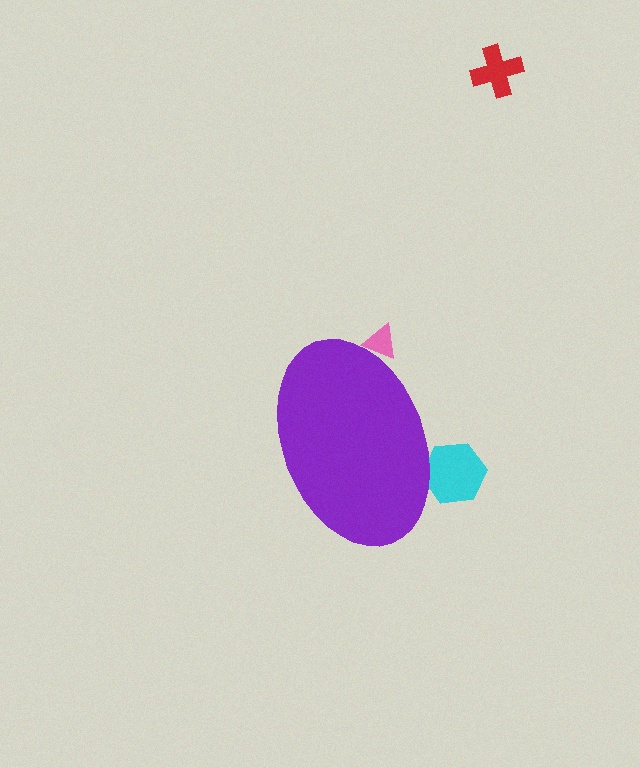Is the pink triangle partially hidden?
Yes, the pink triangle is partially hidden behind the purple ellipse.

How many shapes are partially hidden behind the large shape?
2 shapes are partially hidden.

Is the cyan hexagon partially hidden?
Yes, the cyan hexagon is partially hidden behind the purple ellipse.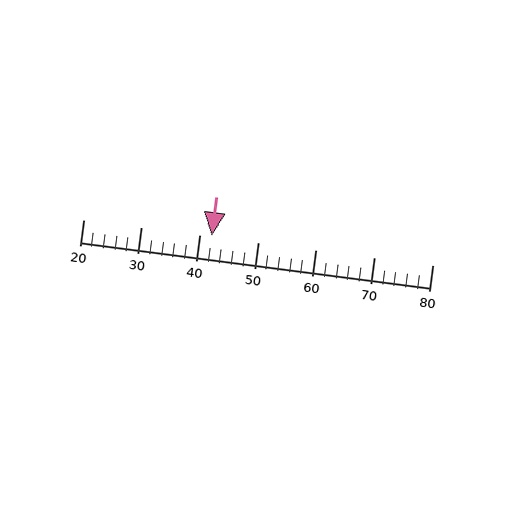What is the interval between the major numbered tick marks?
The major tick marks are spaced 10 units apart.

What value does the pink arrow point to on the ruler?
The pink arrow points to approximately 42.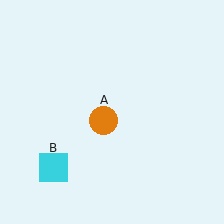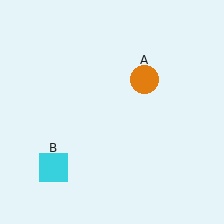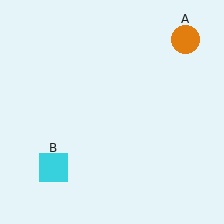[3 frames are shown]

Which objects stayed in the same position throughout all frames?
Cyan square (object B) remained stationary.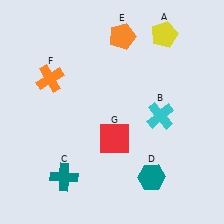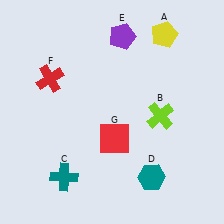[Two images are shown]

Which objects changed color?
B changed from cyan to lime. E changed from orange to purple. F changed from orange to red.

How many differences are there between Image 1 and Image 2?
There are 3 differences between the two images.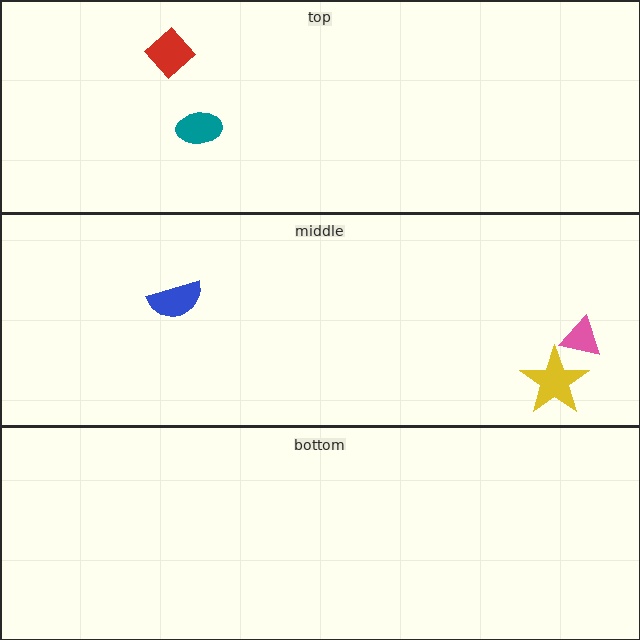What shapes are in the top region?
The red diamond, the teal ellipse.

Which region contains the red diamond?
The top region.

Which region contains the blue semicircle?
The middle region.